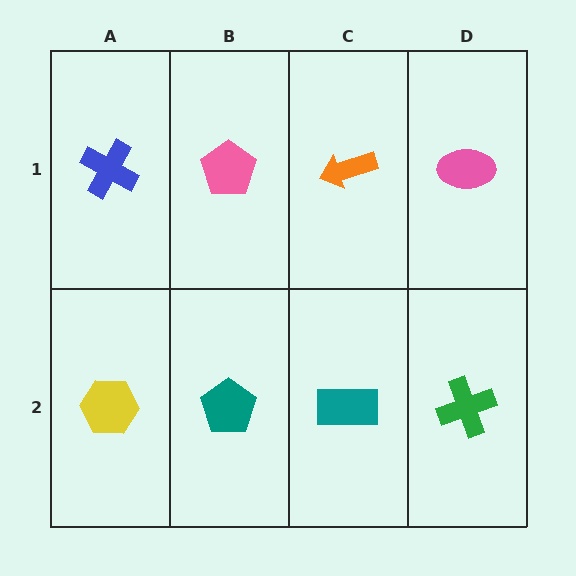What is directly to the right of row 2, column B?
A teal rectangle.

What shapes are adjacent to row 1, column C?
A teal rectangle (row 2, column C), a pink pentagon (row 1, column B), a pink ellipse (row 1, column D).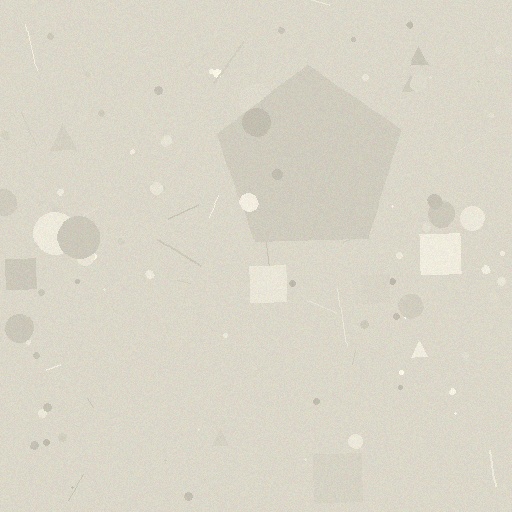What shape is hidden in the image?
A pentagon is hidden in the image.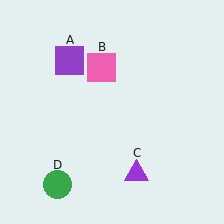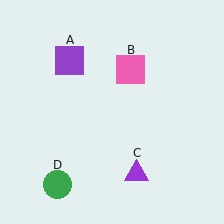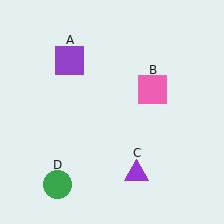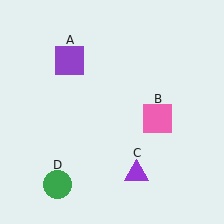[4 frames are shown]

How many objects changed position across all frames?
1 object changed position: pink square (object B).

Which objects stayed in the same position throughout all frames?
Purple square (object A) and purple triangle (object C) and green circle (object D) remained stationary.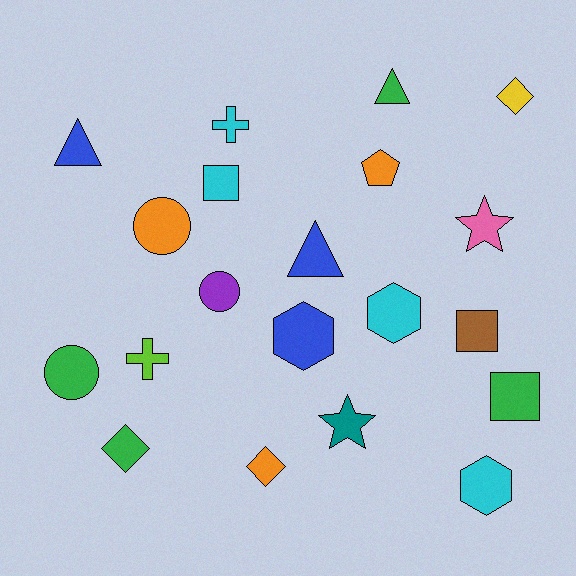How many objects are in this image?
There are 20 objects.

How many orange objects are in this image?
There are 3 orange objects.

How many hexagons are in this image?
There are 3 hexagons.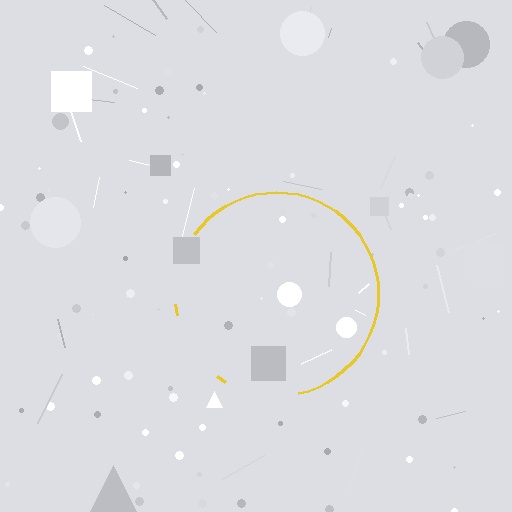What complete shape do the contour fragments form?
The contour fragments form a circle.